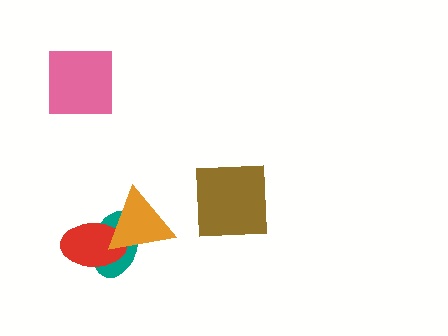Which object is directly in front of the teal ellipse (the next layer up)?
The red ellipse is directly in front of the teal ellipse.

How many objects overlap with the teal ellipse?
2 objects overlap with the teal ellipse.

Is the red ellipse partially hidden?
Yes, it is partially covered by another shape.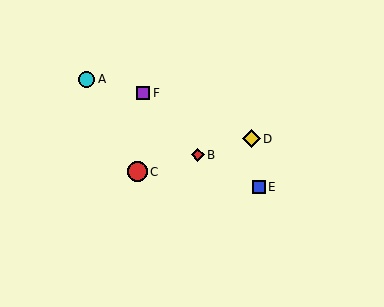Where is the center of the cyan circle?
The center of the cyan circle is at (87, 79).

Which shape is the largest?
The red circle (labeled C) is the largest.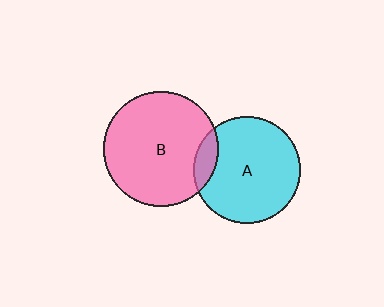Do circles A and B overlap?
Yes.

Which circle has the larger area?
Circle B (pink).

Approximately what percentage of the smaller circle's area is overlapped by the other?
Approximately 10%.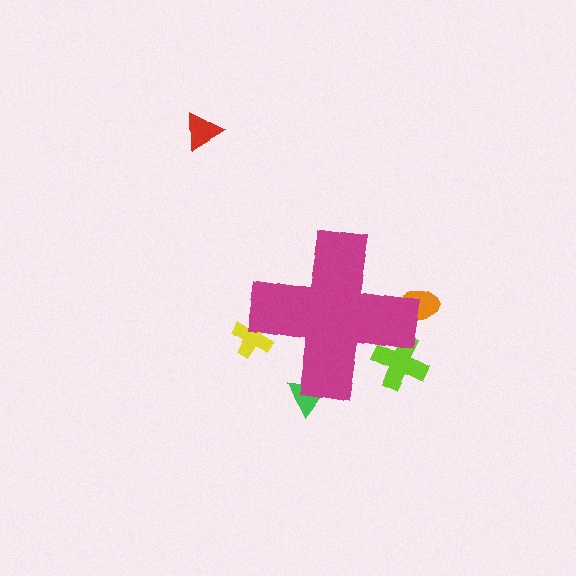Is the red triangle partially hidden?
No, the red triangle is fully visible.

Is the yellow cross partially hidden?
Yes, the yellow cross is partially hidden behind the magenta cross.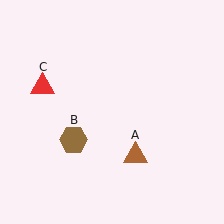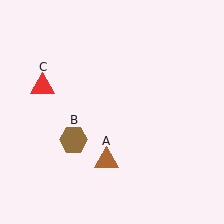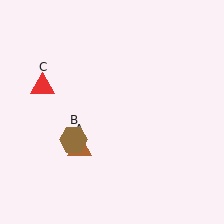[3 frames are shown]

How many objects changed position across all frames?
1 object changed position: brown triangle (object A).